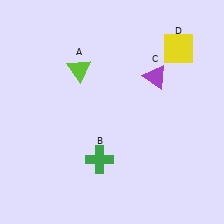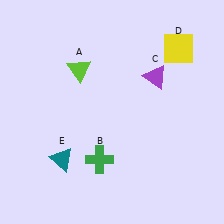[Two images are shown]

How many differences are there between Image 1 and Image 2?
There is 1 difference between the two images.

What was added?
A teal triangle (E) was added in Image 2.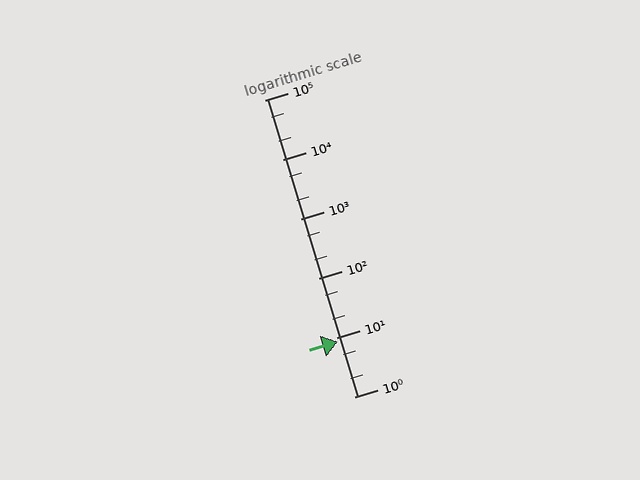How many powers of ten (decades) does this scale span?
The scale spans 5 decades, from 1 to 100000.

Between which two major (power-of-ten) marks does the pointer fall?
The pointer is between 1 and 10.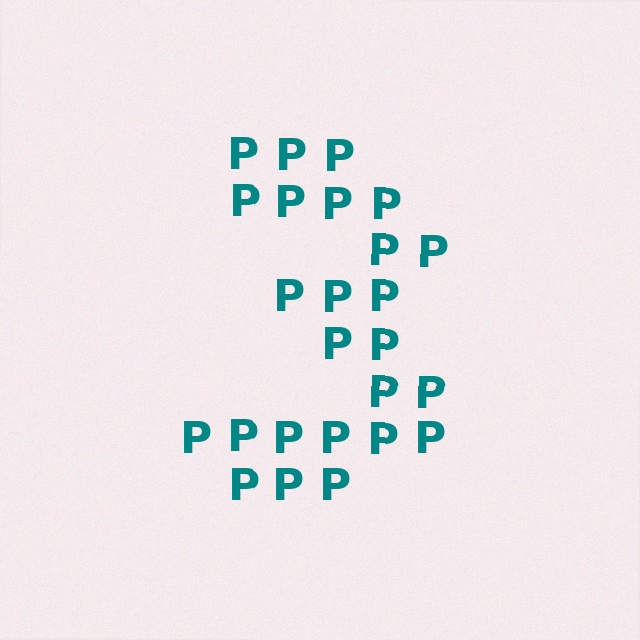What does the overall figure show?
The overall figure shows the digit 3.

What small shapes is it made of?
It is made of small letter P's.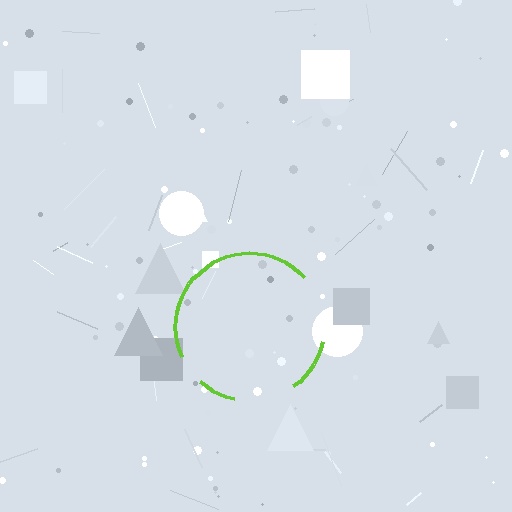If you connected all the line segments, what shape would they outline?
They would outline a circle.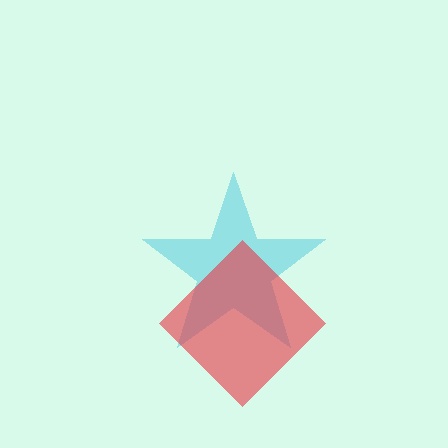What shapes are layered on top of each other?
The layered shapes are: a cyan star, a red diamond.